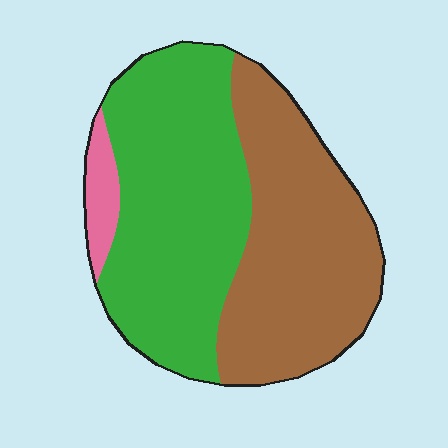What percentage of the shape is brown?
Brown covers around 45% of the shape.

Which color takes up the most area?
Green, at roughly 50%.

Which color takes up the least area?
Pink, at roughly 5%.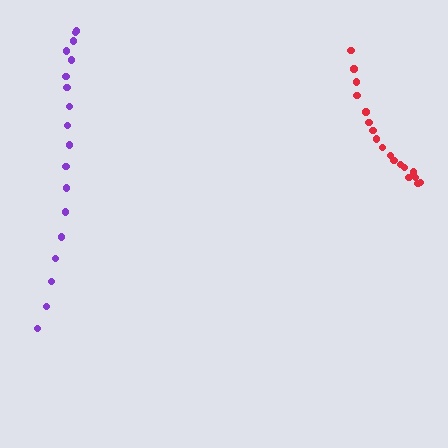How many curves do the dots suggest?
There are 2 distinct paths.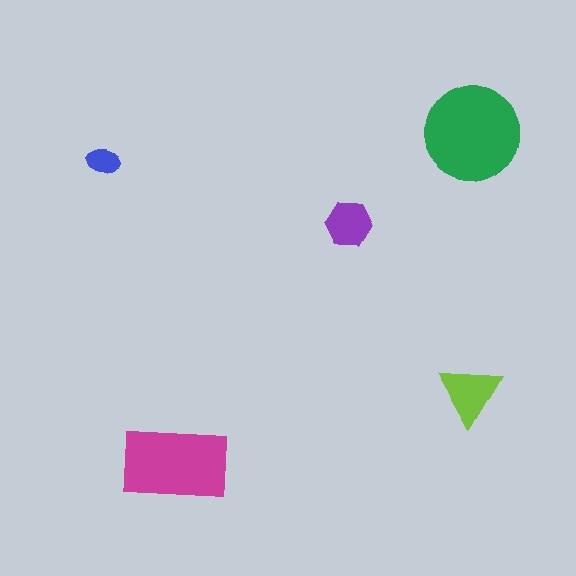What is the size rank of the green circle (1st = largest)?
1st.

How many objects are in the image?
There are 5 objects in the image.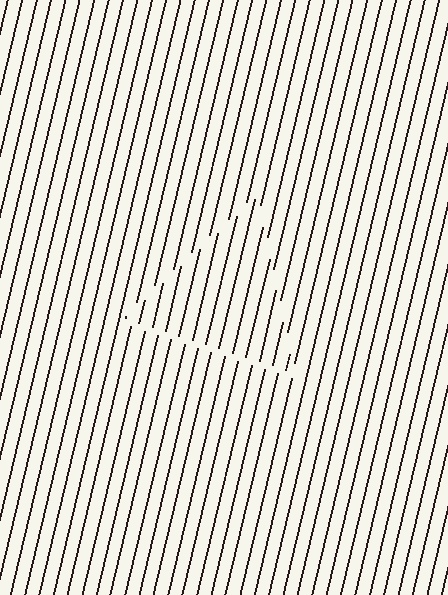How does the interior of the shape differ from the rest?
The interior of the shape contains the same grating, shifted by half a period — the contour is defined by the phase discontinuity where line-ends from the inner and outer gratings abut.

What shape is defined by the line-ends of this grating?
An illusory triangle. The interior of the shape contains the same grating, shifted by half a period — the contour is defined by the phase discontinuity where line-ends from the inner and outer gratings abut.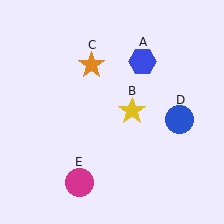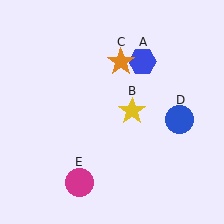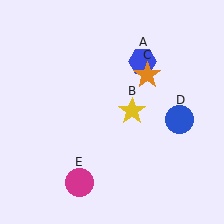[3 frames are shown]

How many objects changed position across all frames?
1 object changed position: orange star (object C).